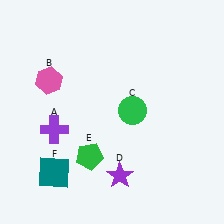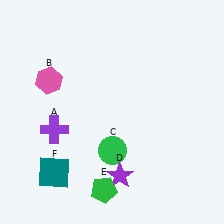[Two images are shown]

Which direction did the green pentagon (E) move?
The green pentagon (E) moved down.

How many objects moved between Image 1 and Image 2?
2 objects moved between the two images.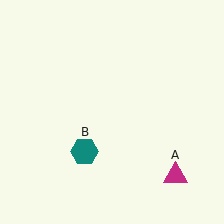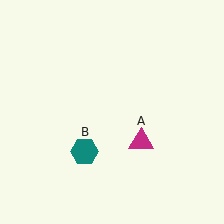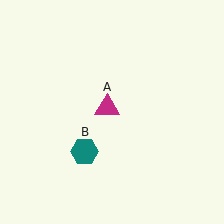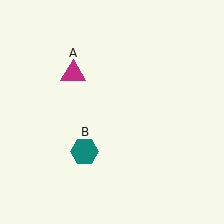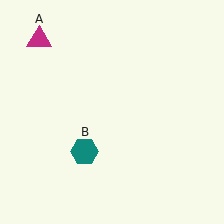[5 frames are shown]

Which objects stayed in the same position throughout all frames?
Teal hexagon (object B) remained stationary.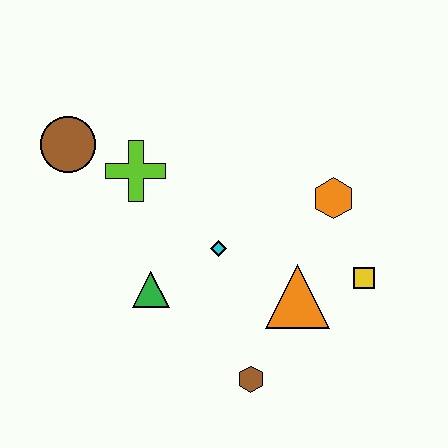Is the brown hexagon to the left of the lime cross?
No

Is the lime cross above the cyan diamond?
Yes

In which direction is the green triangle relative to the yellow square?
The green triangle is to the left of the yellow square.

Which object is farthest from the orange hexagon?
The brown circle is farthest from the orange hexagon.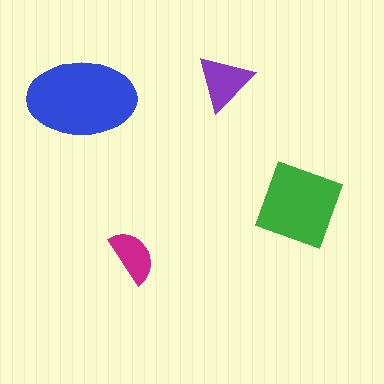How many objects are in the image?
There are 4 objects in the image.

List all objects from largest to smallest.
The blue ellipse, the green diamond, the purple triangle, the magenta semicircle.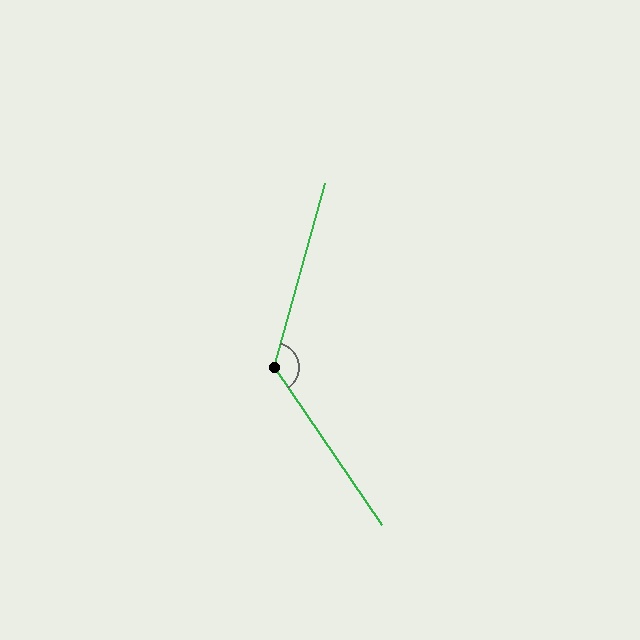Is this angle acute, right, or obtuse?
It is obtuse.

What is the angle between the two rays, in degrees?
Approximately 130 degrees.